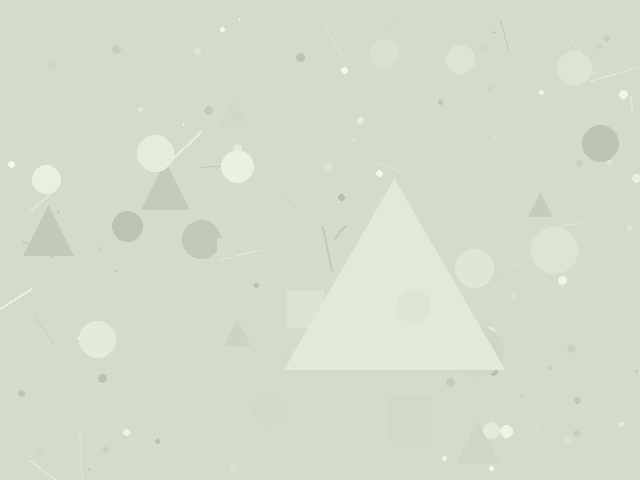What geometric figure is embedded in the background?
A triangle is embedded in the background.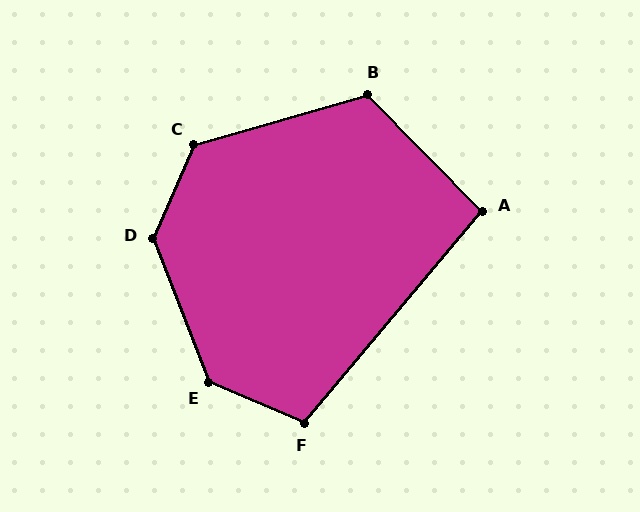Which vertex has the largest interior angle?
D, at approximately 135 degrees.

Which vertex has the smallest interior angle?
A, at approximately 95 degrees.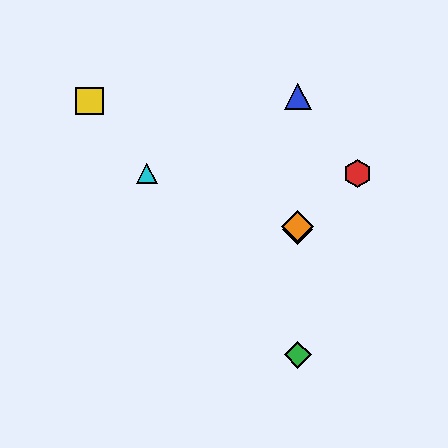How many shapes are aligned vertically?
4 shapes (the blue triangle, the green diamond, the purple diamond, the orange diamond) are aligned vertically.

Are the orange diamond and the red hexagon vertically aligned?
No, the orange diamond is at x≈298 and the red hexagon is at x≈357.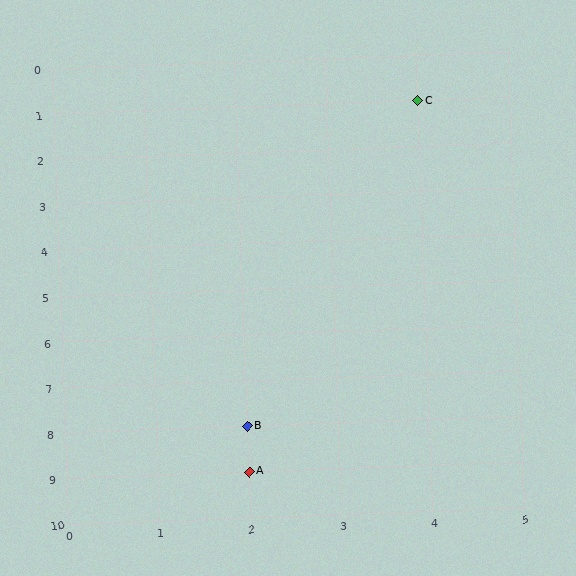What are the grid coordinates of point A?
Point A is at grid coordinates (2, 9).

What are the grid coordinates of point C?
Point C is at grid coordinates (4, 1).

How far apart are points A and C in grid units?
Points A and C are 2 columns and 8 rows apart (about 8.2 grid units diagonally).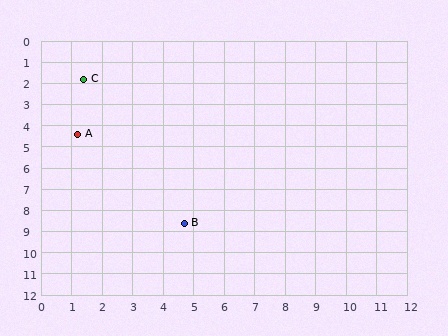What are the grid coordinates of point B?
Point B is at approximately (4.7, 8.6).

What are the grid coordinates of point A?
Point A is at approximately (1.2, 4.4).